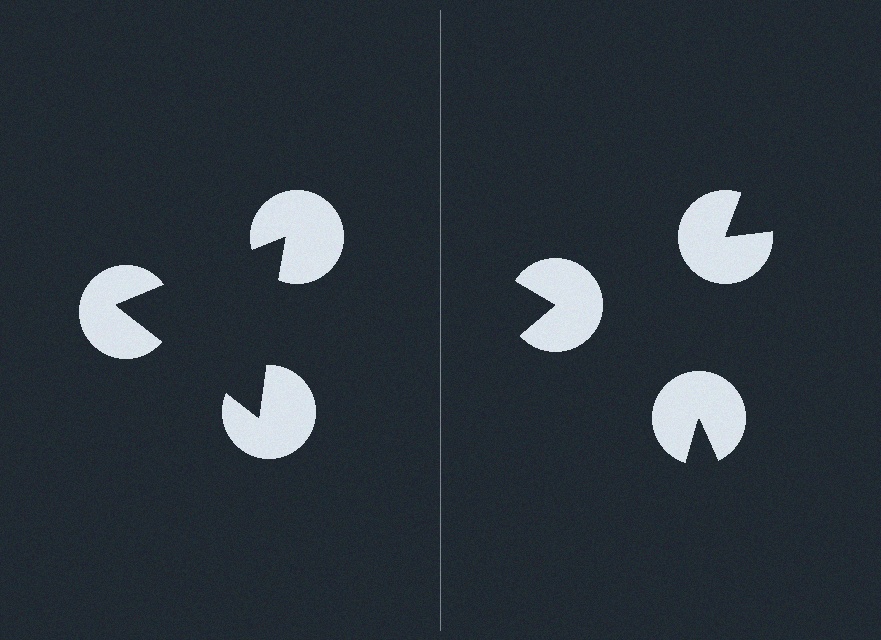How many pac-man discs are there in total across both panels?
6 — 3 on each side.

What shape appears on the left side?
An illusory triangle.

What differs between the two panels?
The pac-man discs are positioned identically on both sides; only the wedge orientations differ. On the left they align to a triangle; on the right they are misaligned.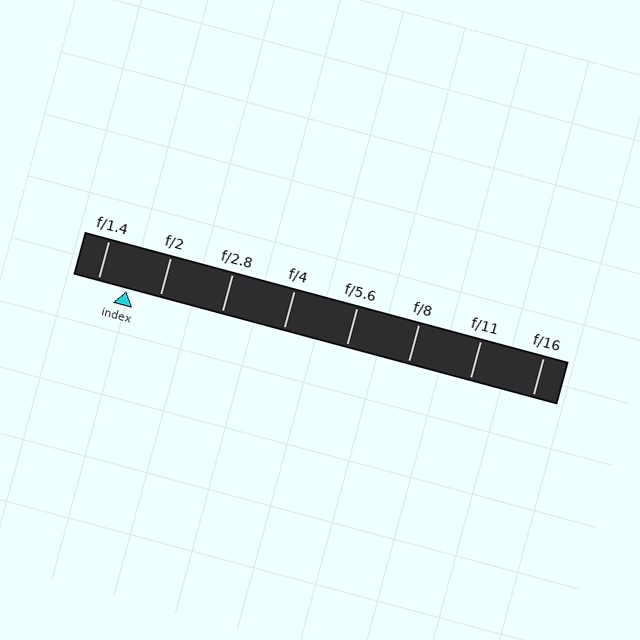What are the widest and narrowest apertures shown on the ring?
The widest aperture shown is f/1.4 and the narrowest is f/16.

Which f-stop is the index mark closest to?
The index mark is closest to f/1.4.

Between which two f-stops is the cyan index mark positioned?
The index mark is between f/1.4 and f/2.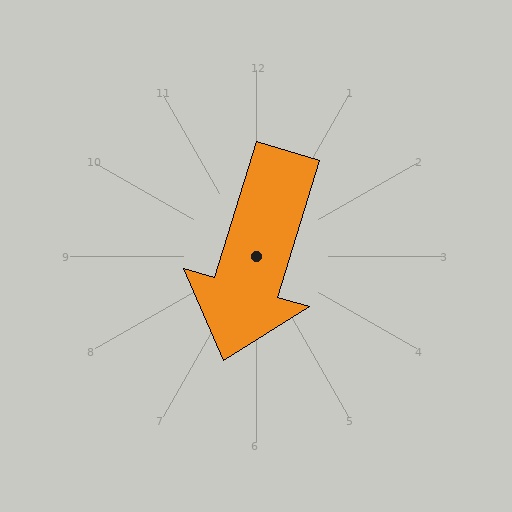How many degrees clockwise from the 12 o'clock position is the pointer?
Approximately 197 degrees.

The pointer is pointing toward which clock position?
Roughly 7 o'clock.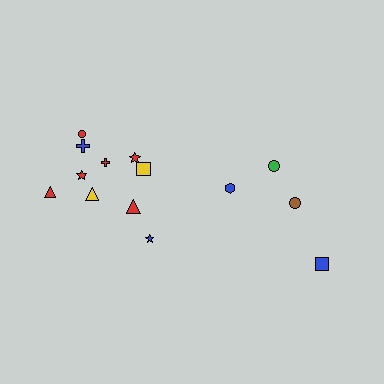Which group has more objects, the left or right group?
The left group.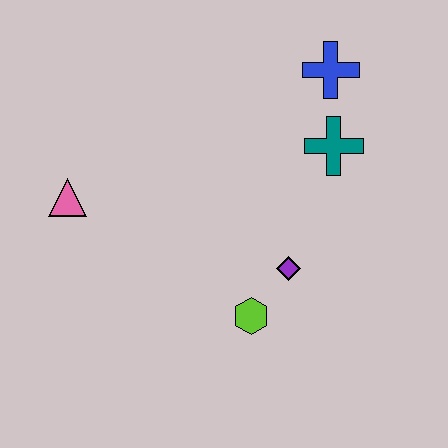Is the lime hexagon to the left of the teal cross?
Yes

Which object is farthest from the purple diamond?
The pink triangle is farthest from the purple diamond.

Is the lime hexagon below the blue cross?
Yes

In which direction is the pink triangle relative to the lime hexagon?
The pink triangle is to the left of the lime hexagon.